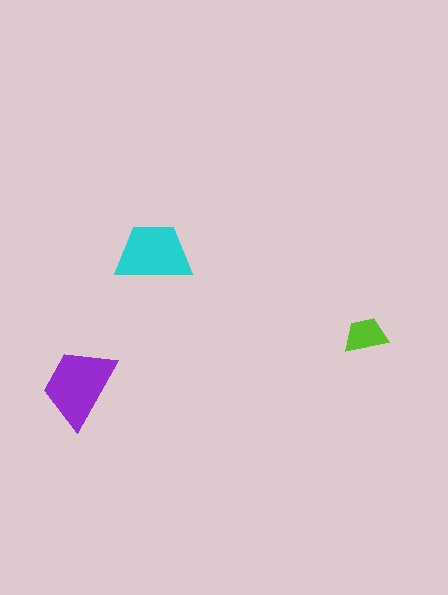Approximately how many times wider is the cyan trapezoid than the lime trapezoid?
About 2 times wider.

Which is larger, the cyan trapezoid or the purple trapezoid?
The purple one.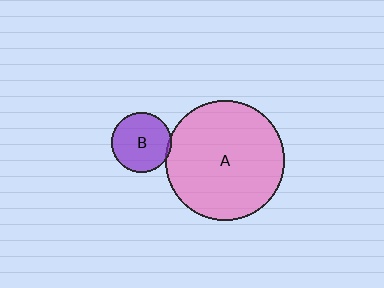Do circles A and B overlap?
Yes.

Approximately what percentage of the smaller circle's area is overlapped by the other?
Approximately 5%.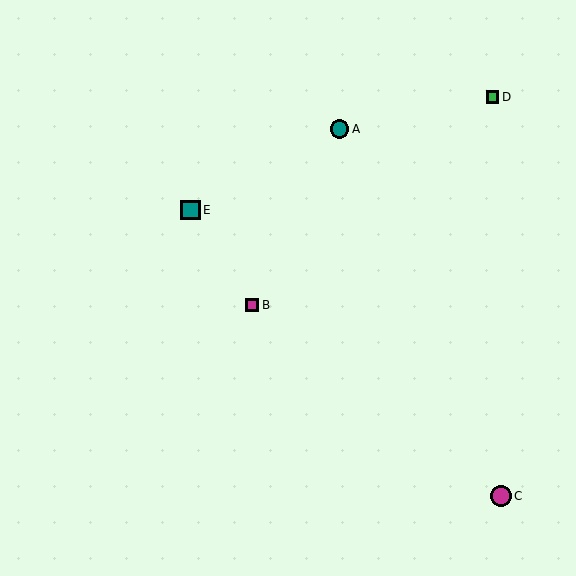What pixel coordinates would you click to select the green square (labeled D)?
Click at (493, 97) to select the green square D.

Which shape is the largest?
The magenta circle (labeled C) is the largest.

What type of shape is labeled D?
Shape D is a green square.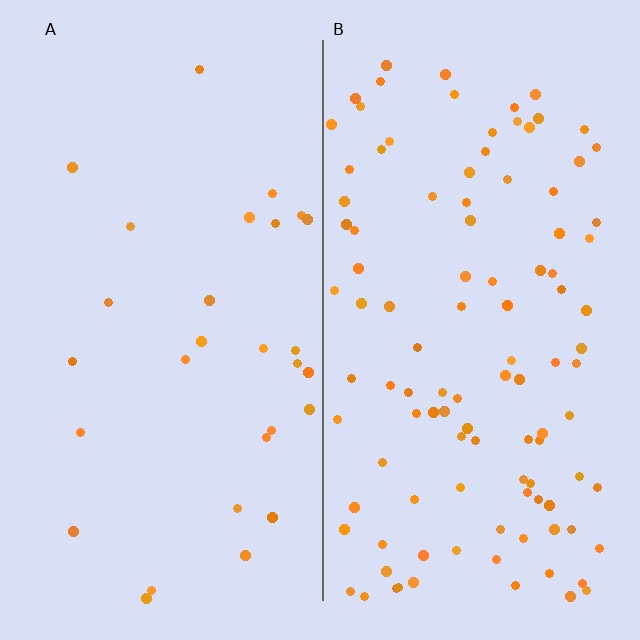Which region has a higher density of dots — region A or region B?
B (the right).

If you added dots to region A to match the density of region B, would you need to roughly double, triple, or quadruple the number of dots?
Approximately quadruple.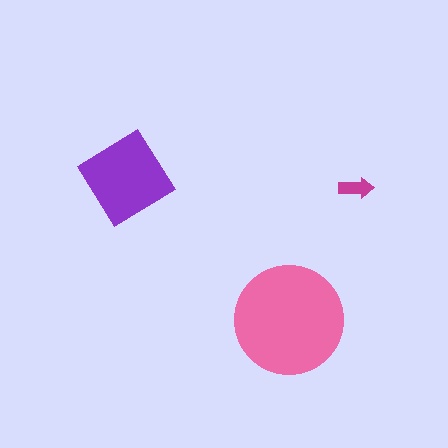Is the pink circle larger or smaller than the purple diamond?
Larger.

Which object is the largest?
The pink circle.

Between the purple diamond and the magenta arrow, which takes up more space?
The purple diamond.